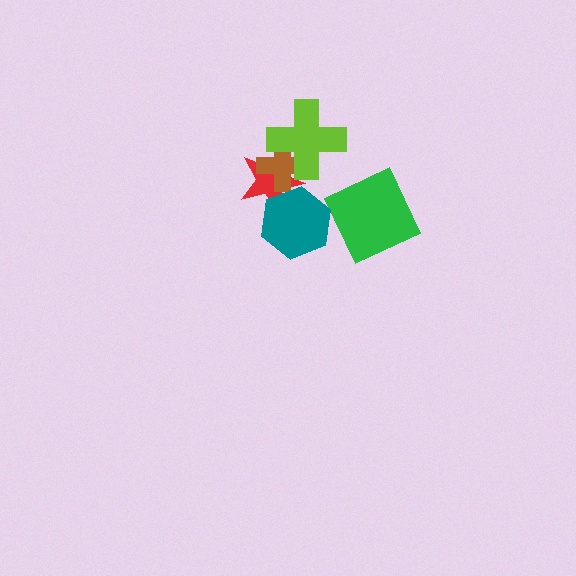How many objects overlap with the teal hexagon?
1 object overlaps with the teal hexagon.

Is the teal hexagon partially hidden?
No, no other shape covers it.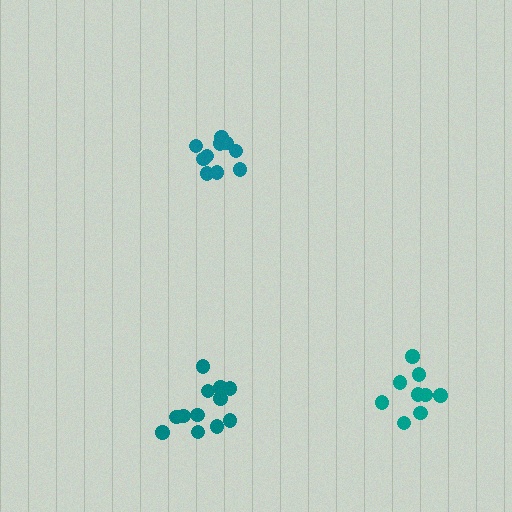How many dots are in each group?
Group 1: 10 dots, Group 2: 12 dots, Group 3: 9 dots (31 total).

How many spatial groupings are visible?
There are 3 spatial groupings.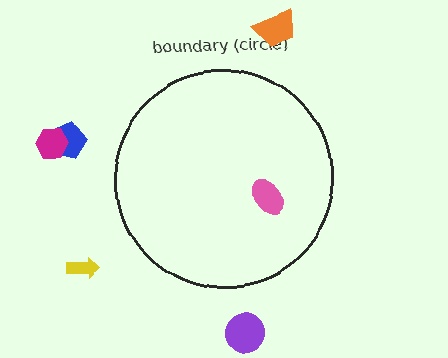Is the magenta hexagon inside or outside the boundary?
Outside.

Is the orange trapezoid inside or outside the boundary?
Outside.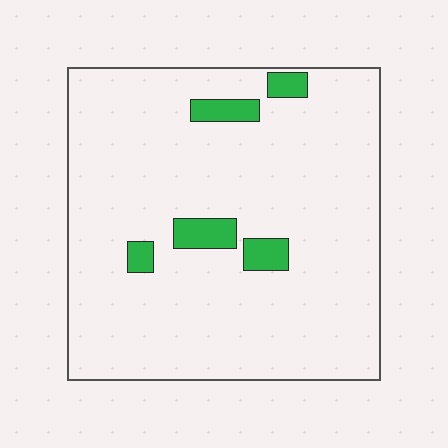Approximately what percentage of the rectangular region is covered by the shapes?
Approximately 5%.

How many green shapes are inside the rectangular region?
5.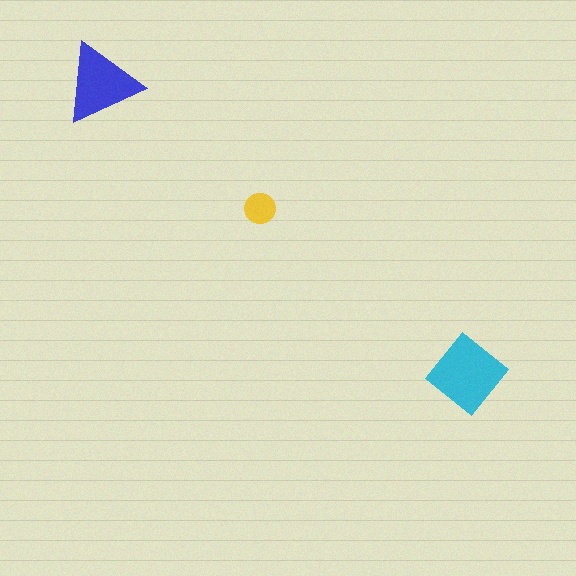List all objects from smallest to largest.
The yellow circle, the blue triangle, the cyan diamond.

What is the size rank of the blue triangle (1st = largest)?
2nd.